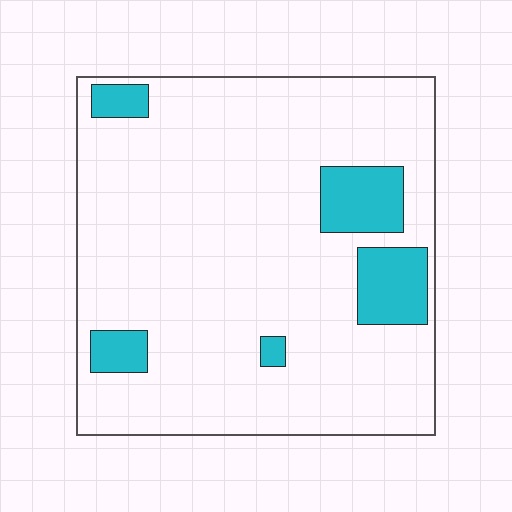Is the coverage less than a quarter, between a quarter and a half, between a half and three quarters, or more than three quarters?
Less than a quarter.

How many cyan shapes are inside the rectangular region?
5.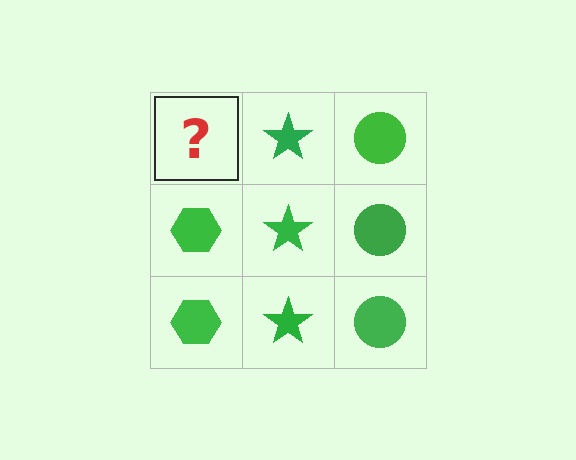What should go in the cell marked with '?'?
The missing cell should contain a green hexagon.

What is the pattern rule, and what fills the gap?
The rule is that each column has a consistent shape. The gap should be filled with a green hexagon.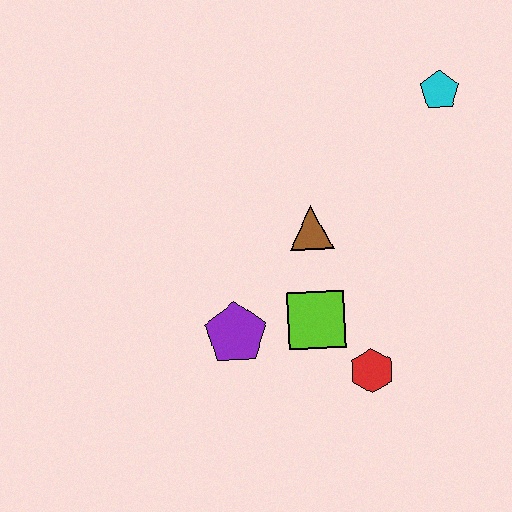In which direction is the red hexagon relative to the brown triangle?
The red hexagon is below the brown triangle.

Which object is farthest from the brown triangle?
The cyan pentagon is farthest from the brown triangle.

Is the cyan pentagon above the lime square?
Yes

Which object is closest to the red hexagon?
The lime square is closest to the red hexagon.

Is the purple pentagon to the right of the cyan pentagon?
No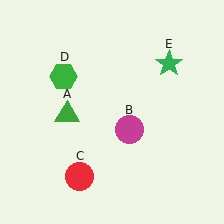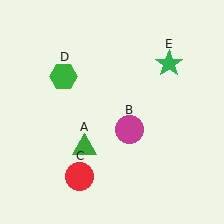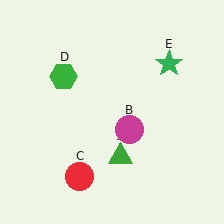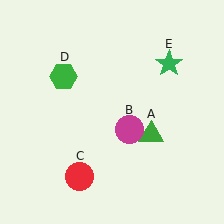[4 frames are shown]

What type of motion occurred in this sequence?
The green triangle (object A) rotated counterclockwise around the center of the scene.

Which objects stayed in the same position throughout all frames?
Magenta circle (object B) and red circle (object C) and green hexagon (object D) and green star (object E) remained stationary.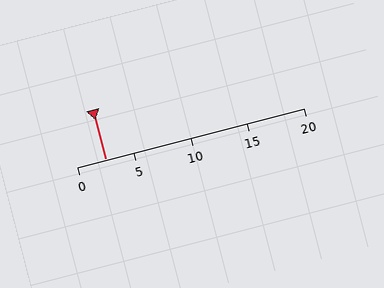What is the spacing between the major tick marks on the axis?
The major ticks are spaced 5 apart.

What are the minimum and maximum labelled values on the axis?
The axis runs from 0 to 20.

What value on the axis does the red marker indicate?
The marker indicates approximately 2.5.